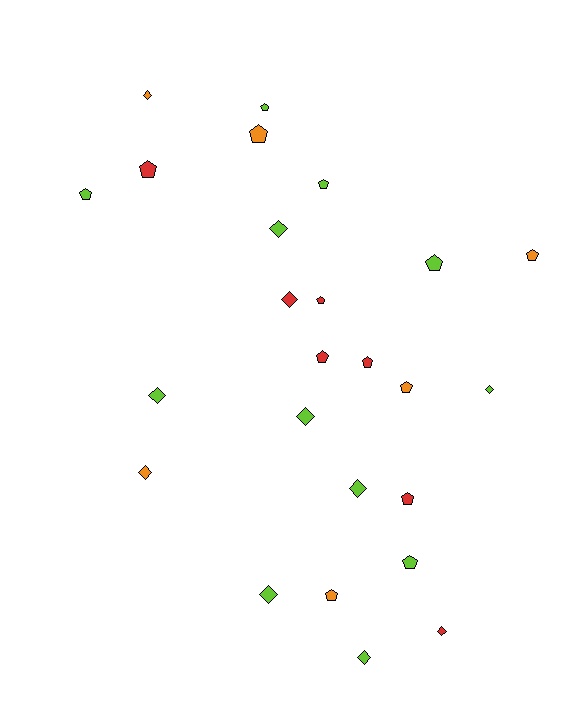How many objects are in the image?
There are 25 objects.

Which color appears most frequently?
Lime, with 12 objects.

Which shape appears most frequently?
Pentagon, with 14 objects.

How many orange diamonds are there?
There are 2 orange diamonds.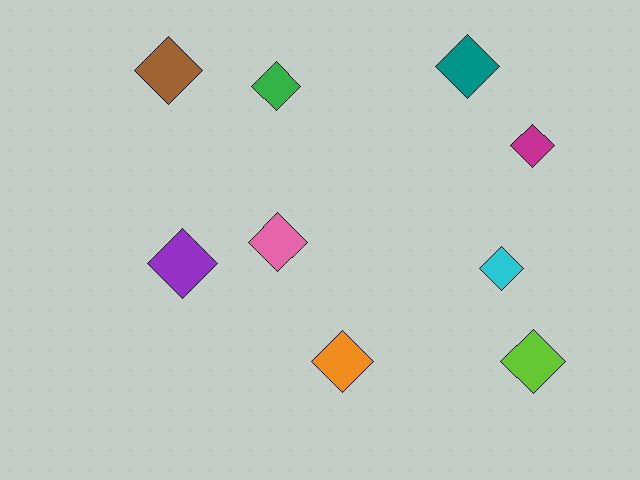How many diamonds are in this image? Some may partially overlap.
There are 9 diamonds.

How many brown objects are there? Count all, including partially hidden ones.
There is 1 brown object.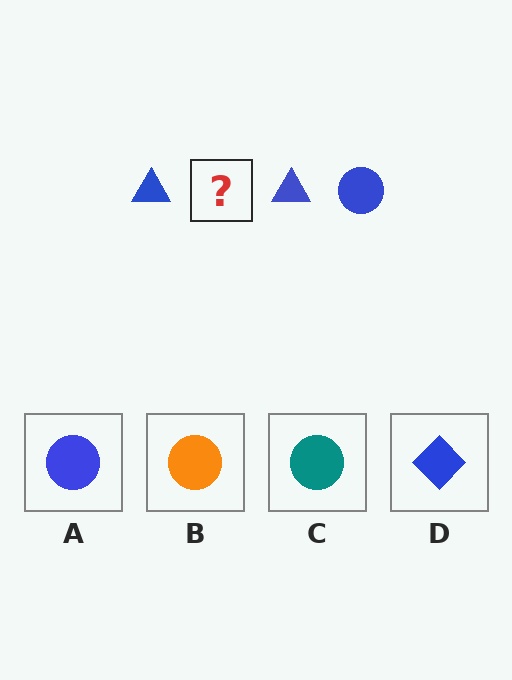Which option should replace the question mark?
Option A.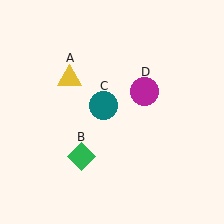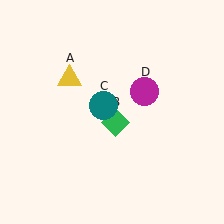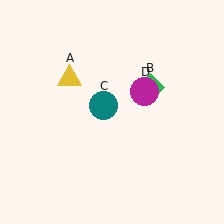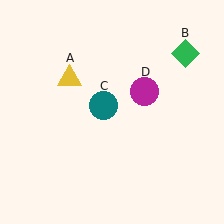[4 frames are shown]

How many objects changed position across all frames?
1 object changed position: green diamond (object B).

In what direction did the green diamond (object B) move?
The green diamond (object B) moved up and to the right.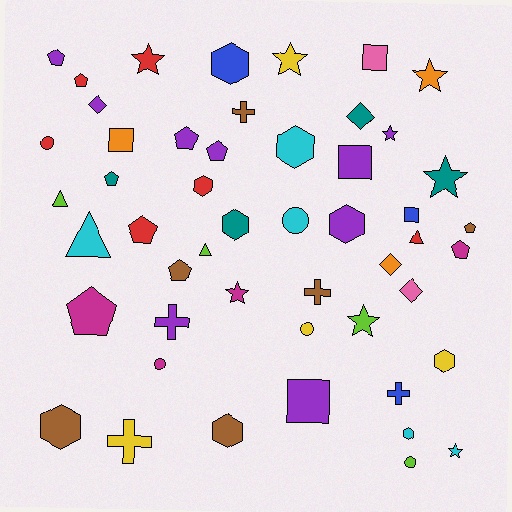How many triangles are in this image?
There are 4 triangles.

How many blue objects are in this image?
There are 3 blue objects.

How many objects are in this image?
There are 50 objects.